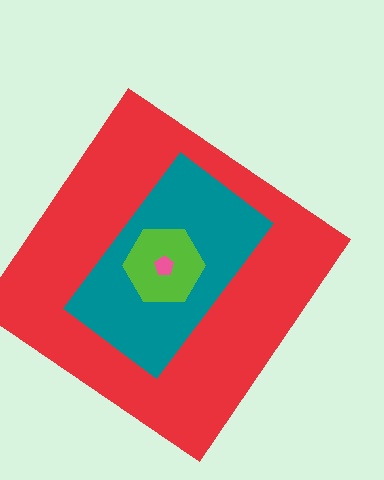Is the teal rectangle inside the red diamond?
Yes.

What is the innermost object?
The pink pentagon.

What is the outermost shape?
The red diamond.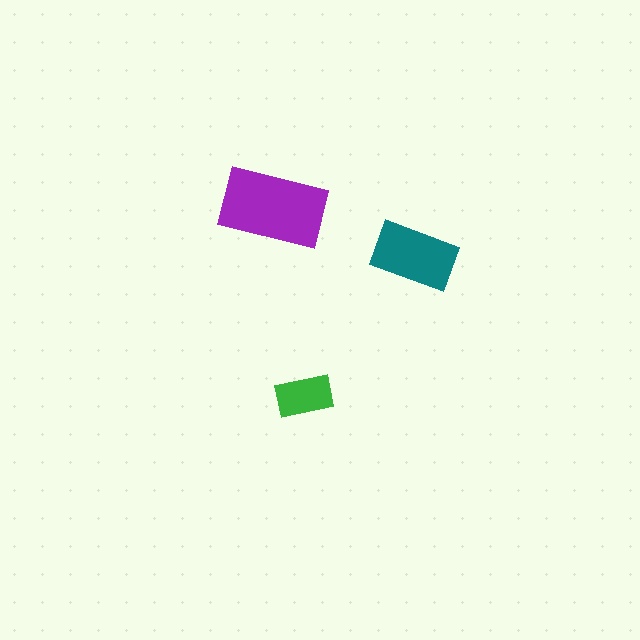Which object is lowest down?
The green rectangle is bottommost.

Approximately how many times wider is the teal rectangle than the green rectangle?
About 1.5 times wider.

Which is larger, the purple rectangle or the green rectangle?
The purple one.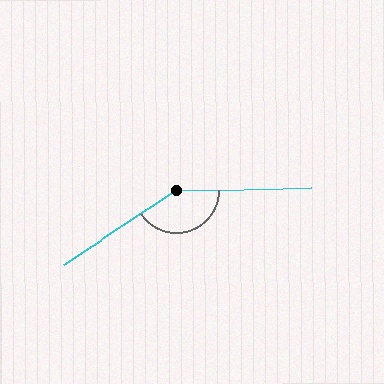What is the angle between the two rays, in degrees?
Approximately 147 degrees.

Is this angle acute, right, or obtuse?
It is obtuse.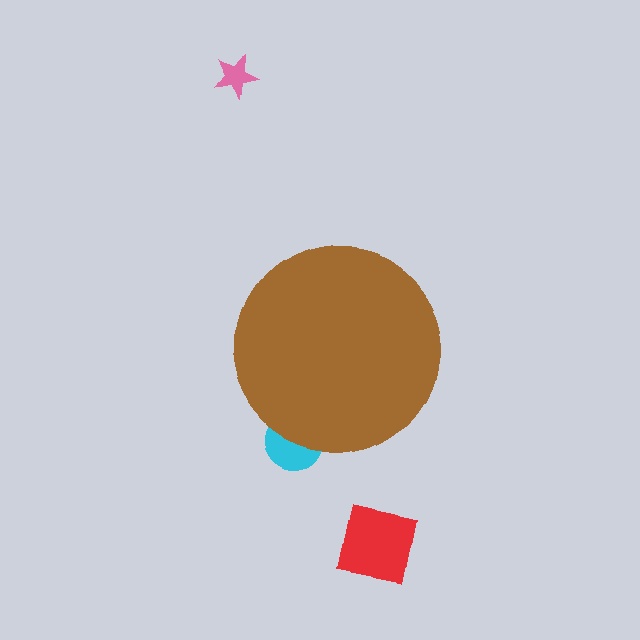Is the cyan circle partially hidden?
Yes, the cyan circle is partially hidden behind the brown circle.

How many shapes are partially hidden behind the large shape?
1 shape is partially hidden.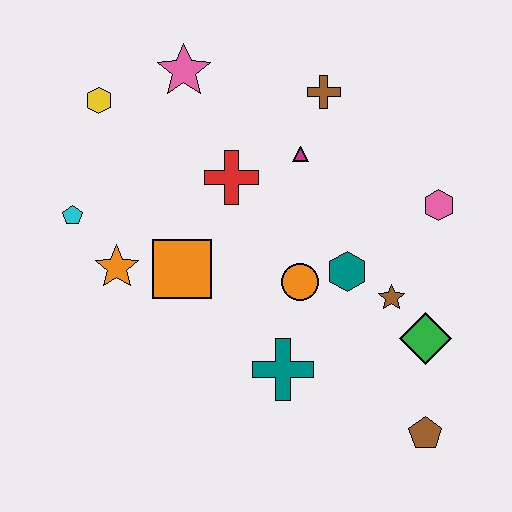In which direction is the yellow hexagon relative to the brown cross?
The yellow hexagon is to the left of the brown cross.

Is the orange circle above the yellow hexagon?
No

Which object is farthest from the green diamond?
The yellow hexagon is farthest from the green diamond.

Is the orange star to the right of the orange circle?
No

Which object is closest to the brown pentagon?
The green diamond is closest to the brown pentagon.